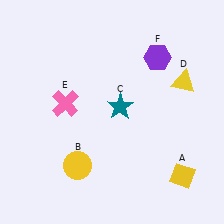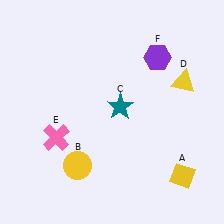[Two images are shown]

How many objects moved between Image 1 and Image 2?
1 object moved between the two images.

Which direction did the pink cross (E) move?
The pink cross (E) moved down.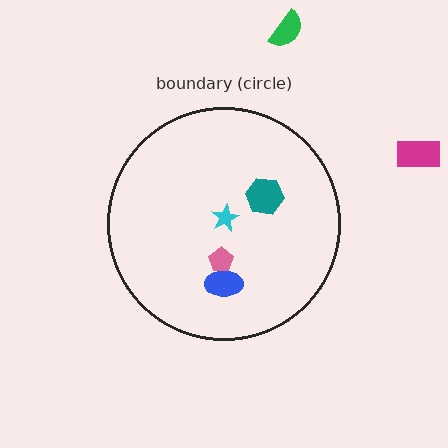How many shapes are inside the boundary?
4 inside, 2 outside.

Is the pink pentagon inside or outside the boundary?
Inside.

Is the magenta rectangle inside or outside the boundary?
Outside.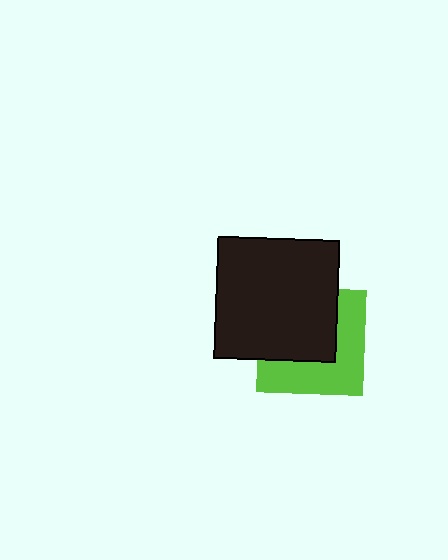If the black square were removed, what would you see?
You would see the complete lime square.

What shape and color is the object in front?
The object in front is a black square.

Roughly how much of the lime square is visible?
About half of it is visible (roughly 48%).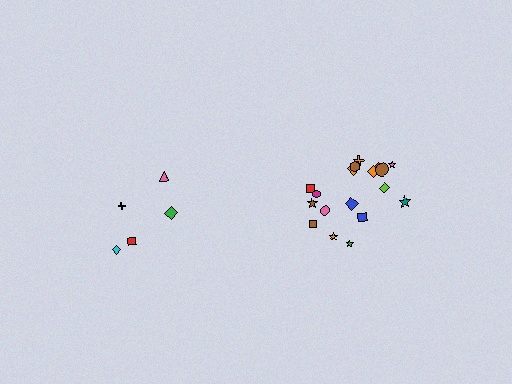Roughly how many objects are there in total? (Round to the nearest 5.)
Roughly 25 objects in total.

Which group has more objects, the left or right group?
The right group.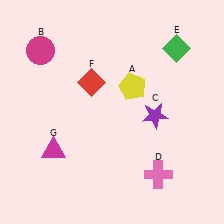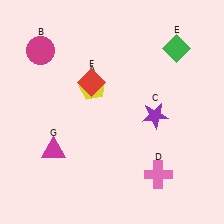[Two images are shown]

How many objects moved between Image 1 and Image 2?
1 object moved between the two images.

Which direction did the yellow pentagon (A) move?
The yellow pentagon (A) moved left.